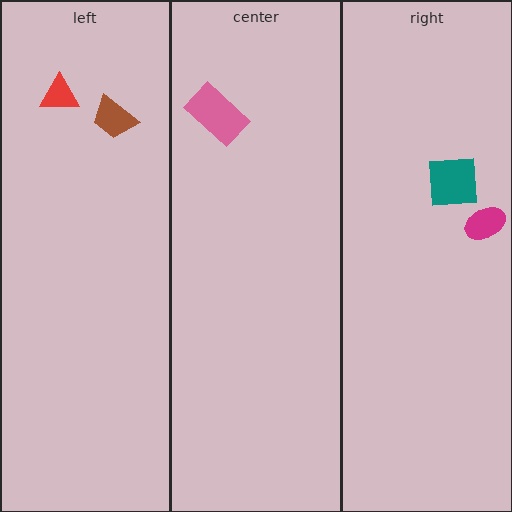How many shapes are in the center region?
1.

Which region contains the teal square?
The right region.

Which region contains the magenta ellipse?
The right region.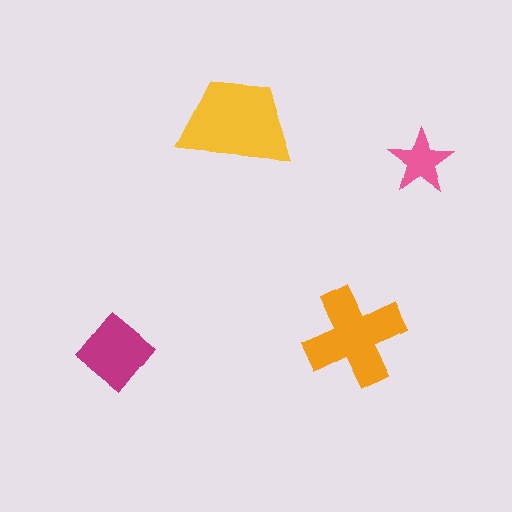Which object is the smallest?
The pink star.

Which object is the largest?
The yellow trapezoid.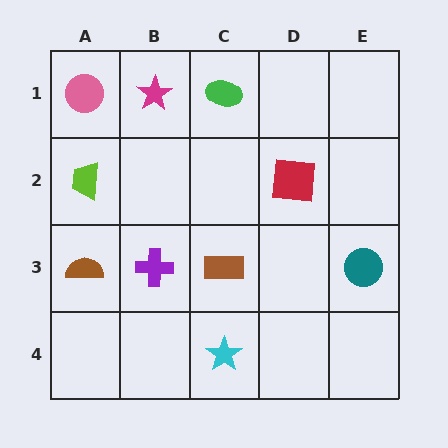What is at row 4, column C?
A cyan star.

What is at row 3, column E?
A teal circle.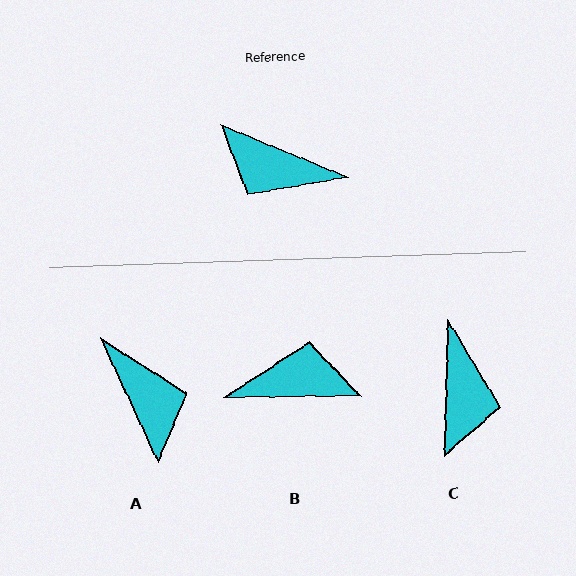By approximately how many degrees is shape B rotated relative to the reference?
Approximately 157 degrees clockwise.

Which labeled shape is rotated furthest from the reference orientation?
B, about 157 degrees away.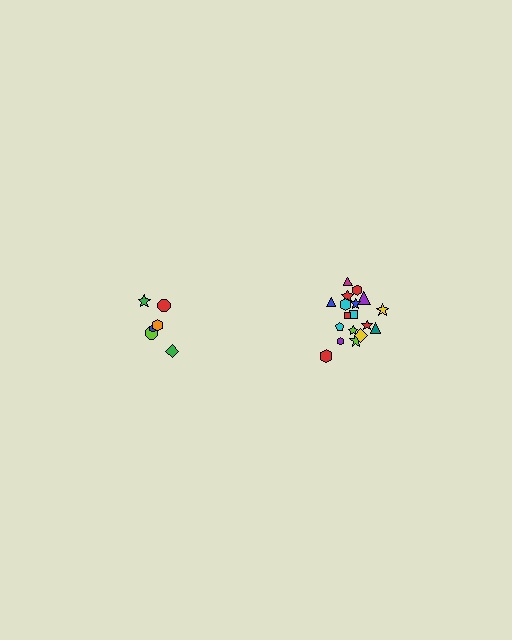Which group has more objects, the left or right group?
The right group.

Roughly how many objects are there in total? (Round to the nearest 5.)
Roughly 25 objects in total.